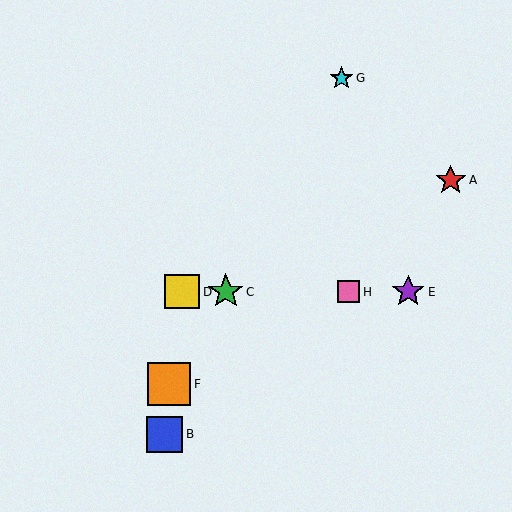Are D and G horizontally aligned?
No, D is at y≈292 and G is at y≈78.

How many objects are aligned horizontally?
4 objects (C, D, E, H) are aligned horizontally.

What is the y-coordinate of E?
Object E is at y≈292.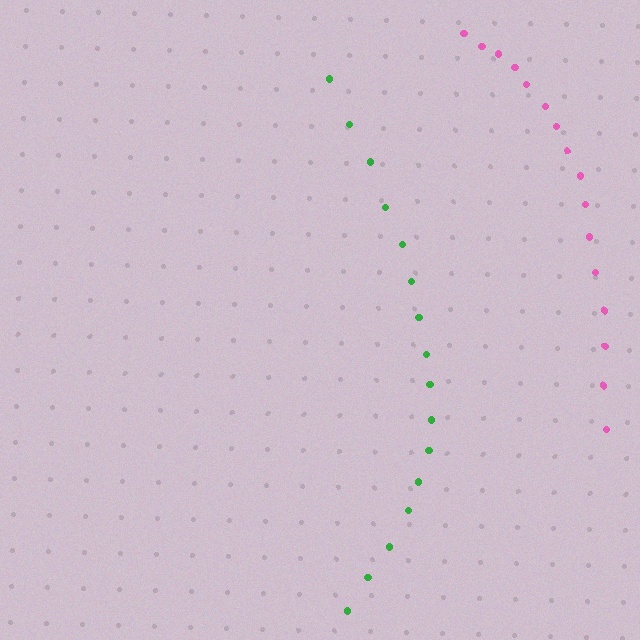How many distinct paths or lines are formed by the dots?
There are 2 distinct paths.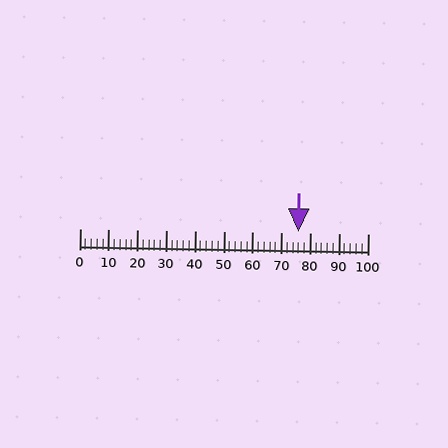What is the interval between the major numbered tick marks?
The major tick marks are spaced 10 units apart.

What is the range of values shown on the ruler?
The ruler shows values from 0 to 100.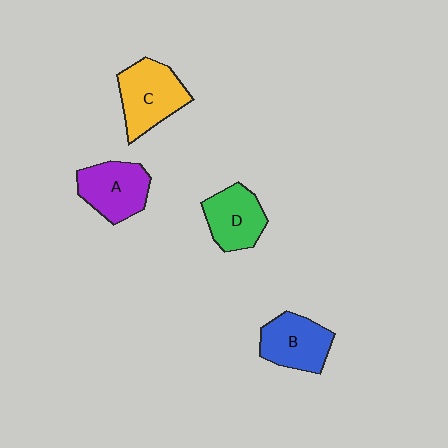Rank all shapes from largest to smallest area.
From largest to smallest: C (yellow), A (purple), B (blue), D (green).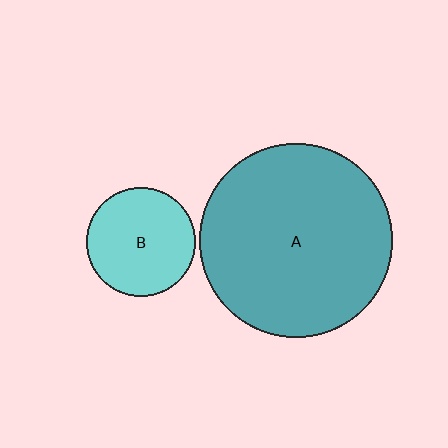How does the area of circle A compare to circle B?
Approximately 3.2 times.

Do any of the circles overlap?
No, none of the circles overlap.